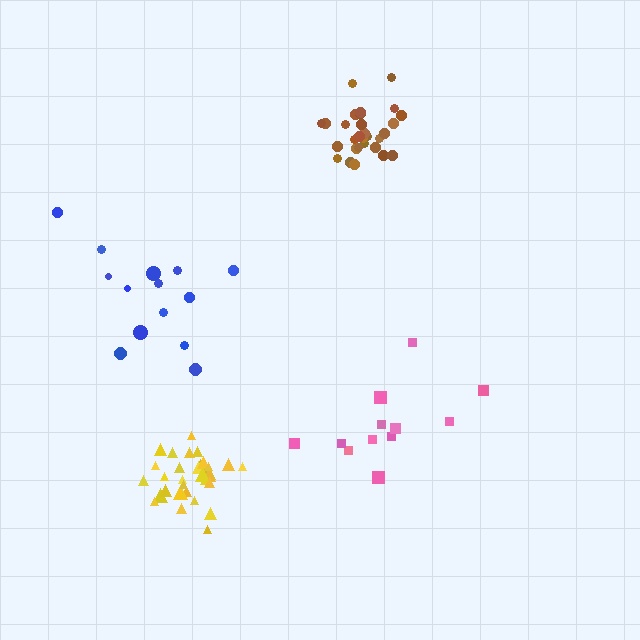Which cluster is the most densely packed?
Brown.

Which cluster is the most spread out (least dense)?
Blue.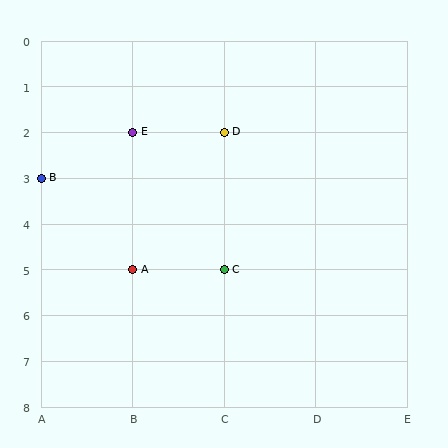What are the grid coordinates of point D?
Point D is at grid coordinates (C, 2).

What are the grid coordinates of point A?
Point A is at grid coordinates (B, 5).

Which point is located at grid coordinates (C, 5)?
Point C is at (C, 5).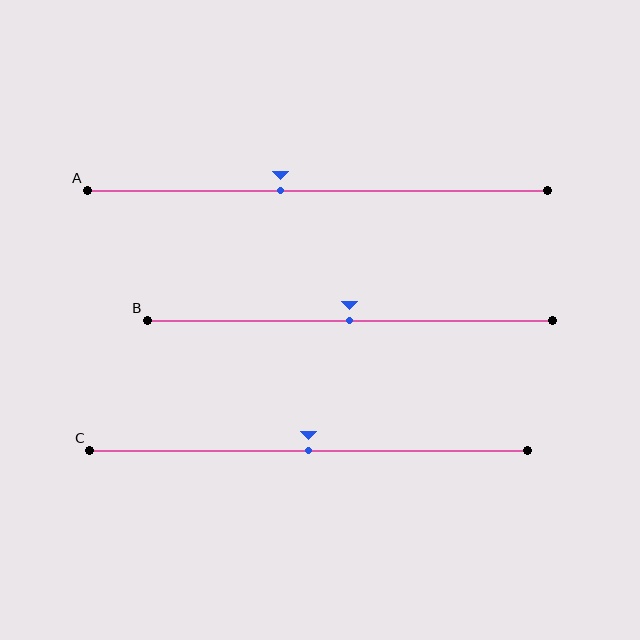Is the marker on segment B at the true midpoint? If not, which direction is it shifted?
Yes, the marker on segment B is at the true midpoint.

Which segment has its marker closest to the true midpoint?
Segment B has its marker closest to the true midpoint.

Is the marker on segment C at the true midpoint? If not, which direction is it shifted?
Yes, the marker on segment C is at the true midpoint.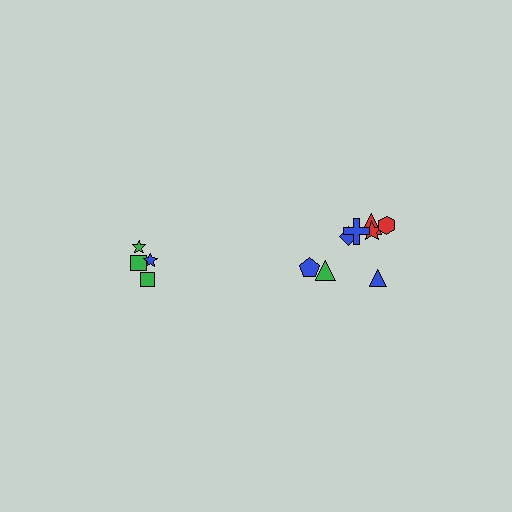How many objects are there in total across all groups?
There are 12 objects.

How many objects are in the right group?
There are 8 objects.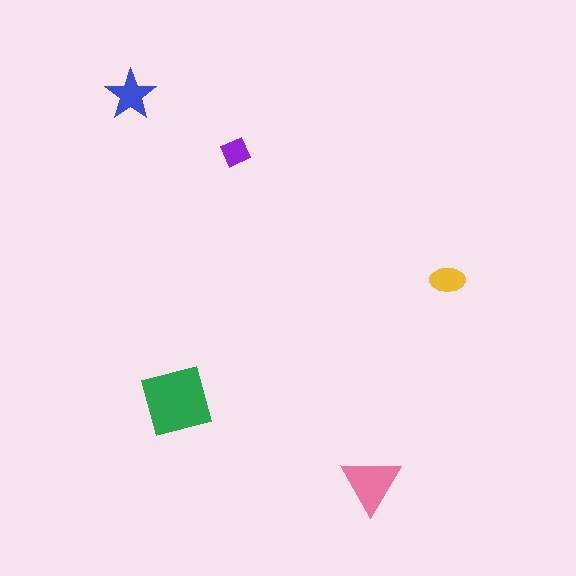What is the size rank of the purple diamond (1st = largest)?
5th.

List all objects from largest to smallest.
The green square, the pink triangle, the blue star, the yellow ellipse, the purple diamond.